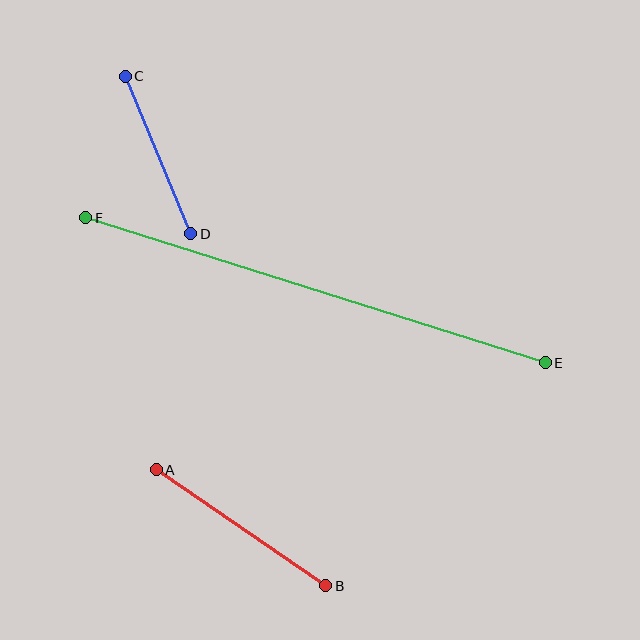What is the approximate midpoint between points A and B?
The midpoint is at approximately (241, 528) pixels.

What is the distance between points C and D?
The distance is approximately 170 pixels.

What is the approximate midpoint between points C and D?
The midpoint is at approximately (158, 155) pixels.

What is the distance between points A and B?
The distance is approximately 205 pixels.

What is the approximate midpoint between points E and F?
The midpoint is at approximately (316, 290) pixels.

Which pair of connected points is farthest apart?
Points E and F are farthest apart.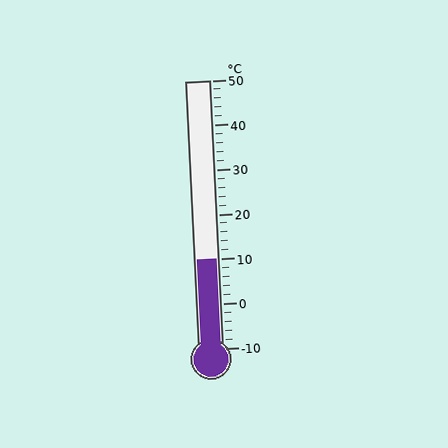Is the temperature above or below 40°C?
The temperature is below 40°C.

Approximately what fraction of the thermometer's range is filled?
The thermometer is filled to approximately 35% of its range.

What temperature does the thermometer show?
The thermometer shows approximately 10°C.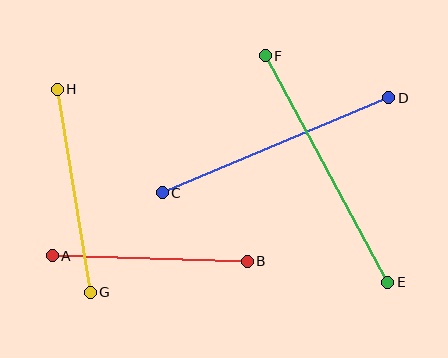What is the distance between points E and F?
The distance is approximately 258 pixels.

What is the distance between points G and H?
The distance is approximately 205 pixels.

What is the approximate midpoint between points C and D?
The midpoint is at approximately (275, 145) pixels.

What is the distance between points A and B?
The distance is approximately 195 pixels.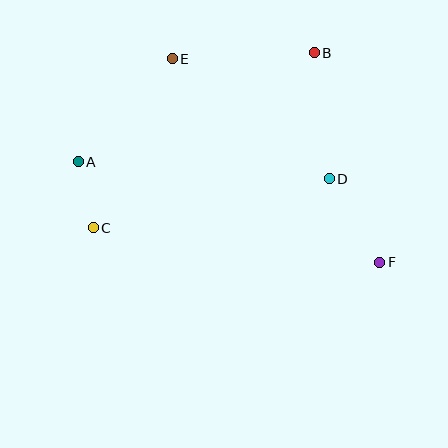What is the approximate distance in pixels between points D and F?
The distance between D and F is approximately 98 pixels.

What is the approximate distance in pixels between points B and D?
The distance between B and D is approximately 127 pixels.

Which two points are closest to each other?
Points A and C are closest to each other.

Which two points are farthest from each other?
Points A and F are farthest from each other.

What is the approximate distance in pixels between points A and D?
The distance between A and D is approximately 252 pixels.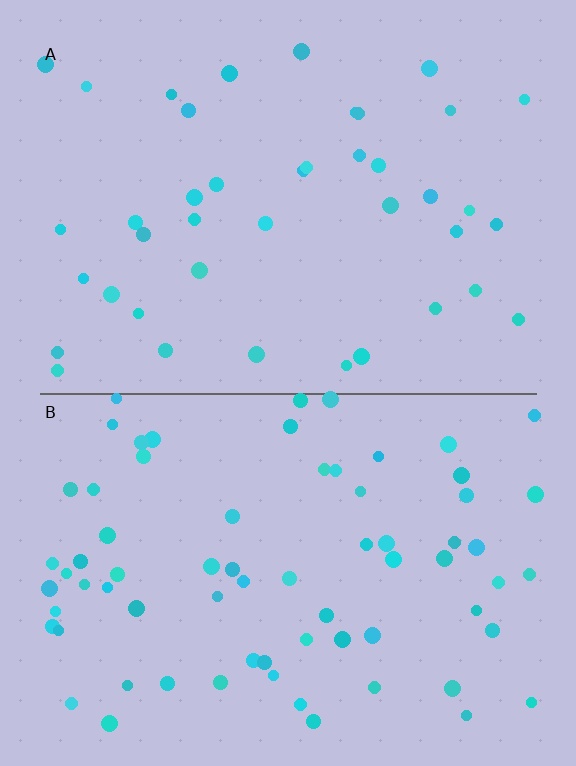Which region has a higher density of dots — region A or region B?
B (the bottom).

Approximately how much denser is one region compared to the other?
Approximately 1.7× — region B over region A.